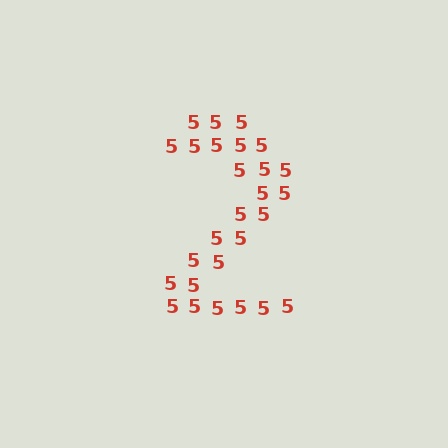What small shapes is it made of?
It is made of small digit 5's.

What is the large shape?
The large shape is the digit 2.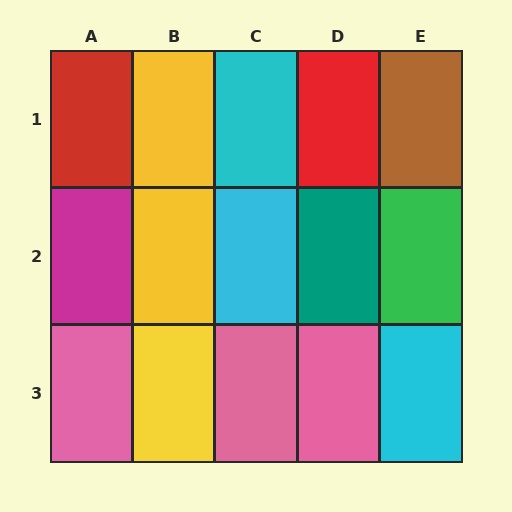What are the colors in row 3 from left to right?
Pink, yellow, pink, pink, cyan.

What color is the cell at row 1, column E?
Brown.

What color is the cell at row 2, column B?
Yellow.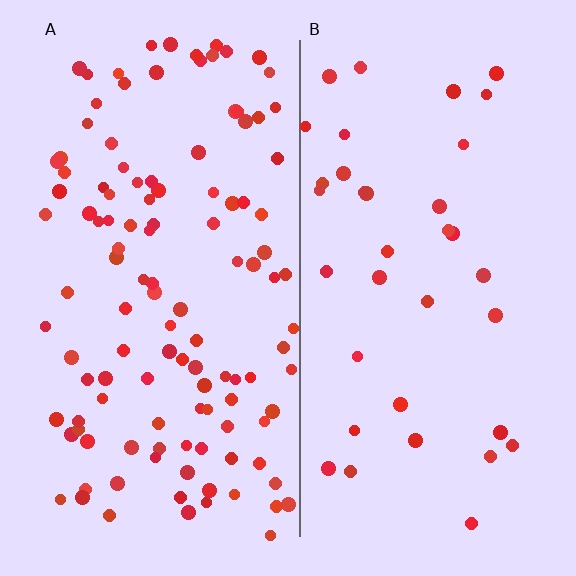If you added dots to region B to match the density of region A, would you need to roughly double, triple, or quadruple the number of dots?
Approximately triple.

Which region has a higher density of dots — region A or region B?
A (the left).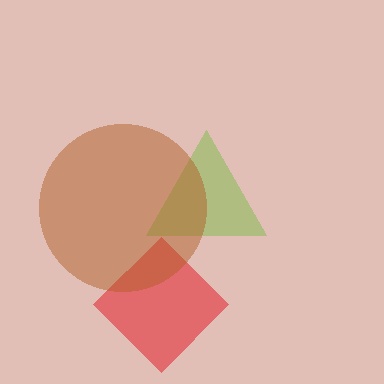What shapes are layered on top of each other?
The layered shapes are: a red diamond, a lime triangle, a brown circle.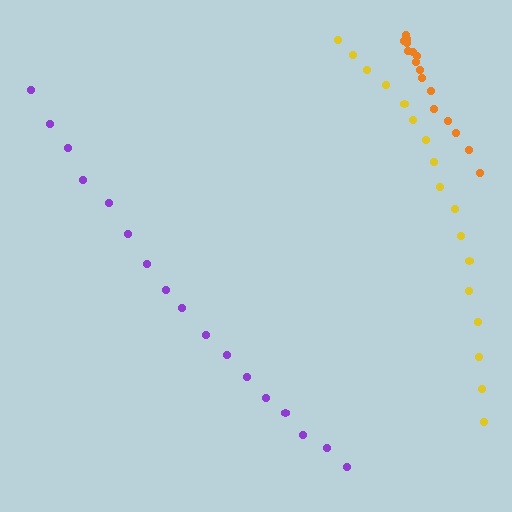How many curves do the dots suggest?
There are 3 distinct paths.